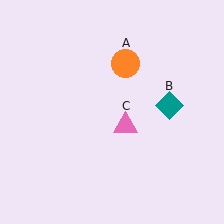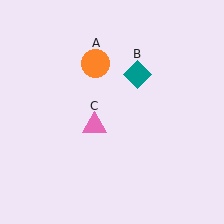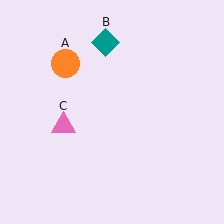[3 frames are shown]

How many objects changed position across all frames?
3 objects changed position: orange circle (object A), teal diamond (object B), pink triangle (object C).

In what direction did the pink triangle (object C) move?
The pink triangle (object C) moved left.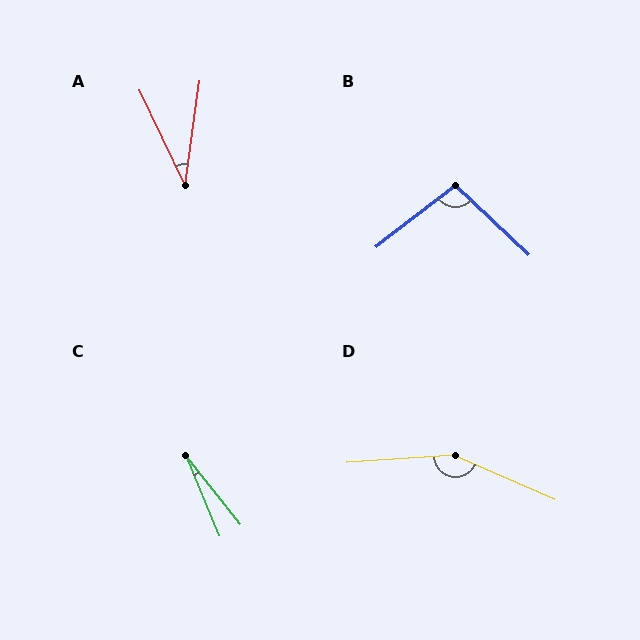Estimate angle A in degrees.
Approximately 33 degrees.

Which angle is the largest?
D, at approximately 152 degrees.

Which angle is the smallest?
C, at approximately 16 degrees.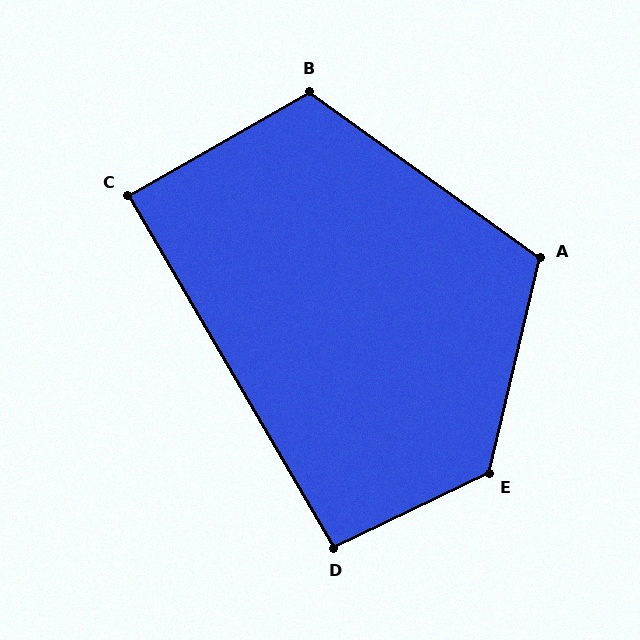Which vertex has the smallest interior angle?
C, at approximately 90 degrees.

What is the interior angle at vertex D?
Approximately 95 degrees (approximately right).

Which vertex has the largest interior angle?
E, at approximately 129 degrees.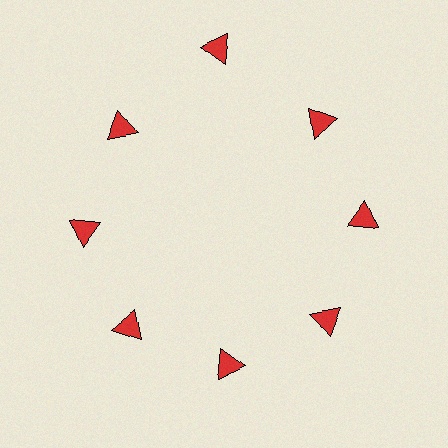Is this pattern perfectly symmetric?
No. The 8 red triangles are arranged in a ring, but one element near the 12 o'clock position is pushed outward from the center, breaking the 8-fold rotational symmetry.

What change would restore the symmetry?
The symmetry would be restored by moving it inward, back onto the ring so that all 8 triangles sit at equal angles and equal distance from the center.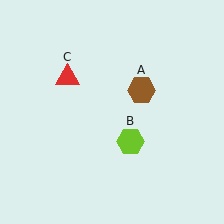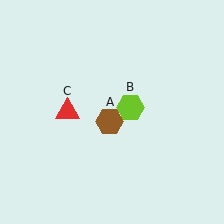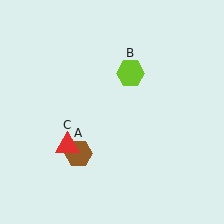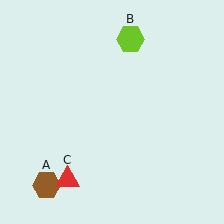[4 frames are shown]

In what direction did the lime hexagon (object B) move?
The lime hexagon (object B) moved up.